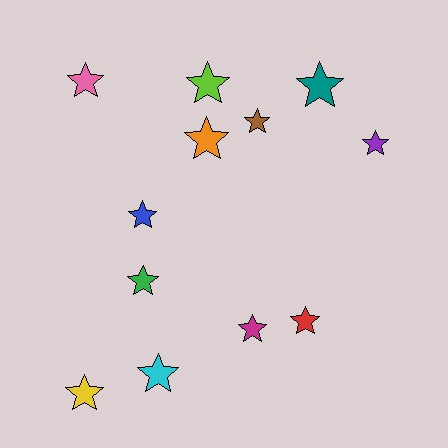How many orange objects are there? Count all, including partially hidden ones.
There is 1 orange object.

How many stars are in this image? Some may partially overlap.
There are 12 stars.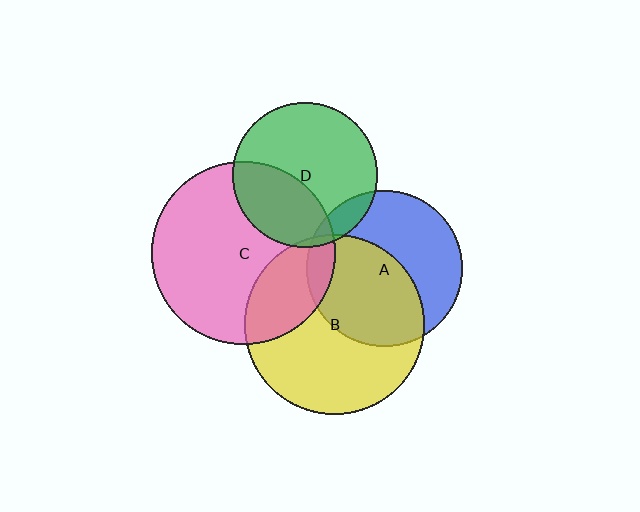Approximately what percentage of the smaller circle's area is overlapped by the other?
Approximately 50%.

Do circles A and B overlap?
Yes.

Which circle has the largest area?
Circle C (pink).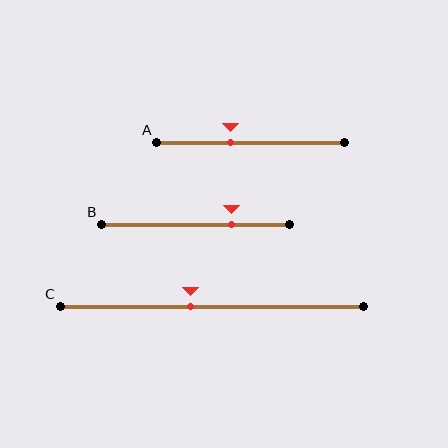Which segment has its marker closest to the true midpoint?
Segment C has its marker closest to the true midpoint.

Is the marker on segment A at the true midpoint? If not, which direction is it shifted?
No, the marker on segment A is shifted to the left by about 11% of the segment length.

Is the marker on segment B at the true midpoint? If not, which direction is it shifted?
No, the marker on segment B is shifted to the right by about 19% of the segment length.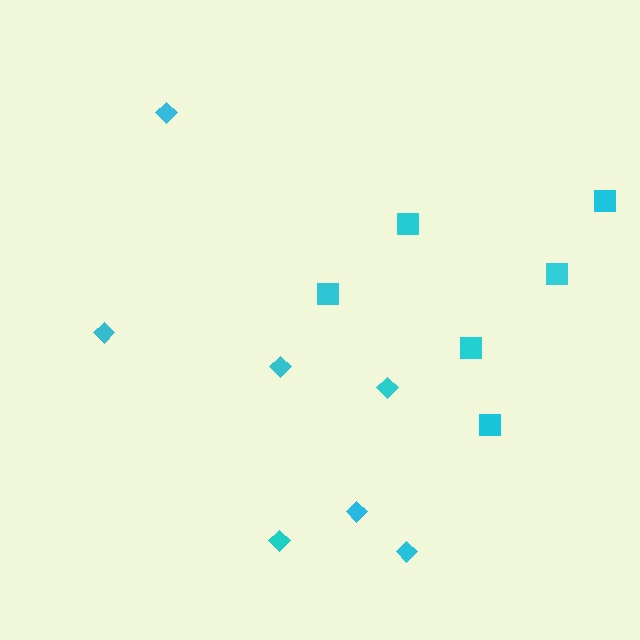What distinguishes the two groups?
There are 2 groups: one group of squares (6) and one group of diamonds (7).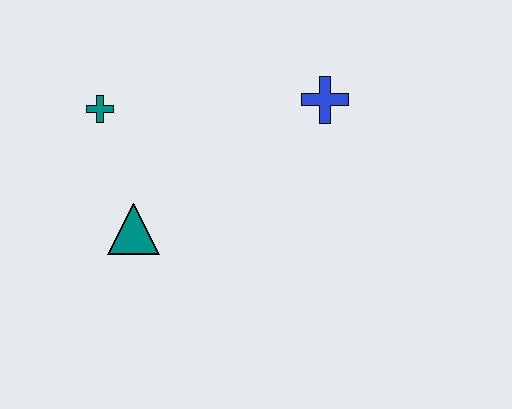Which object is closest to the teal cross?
The teal triangle is closest to the teal cross.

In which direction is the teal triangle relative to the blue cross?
The teal triangle is to the left of the blue cross.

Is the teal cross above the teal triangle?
Yes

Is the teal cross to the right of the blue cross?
No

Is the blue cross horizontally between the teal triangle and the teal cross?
No